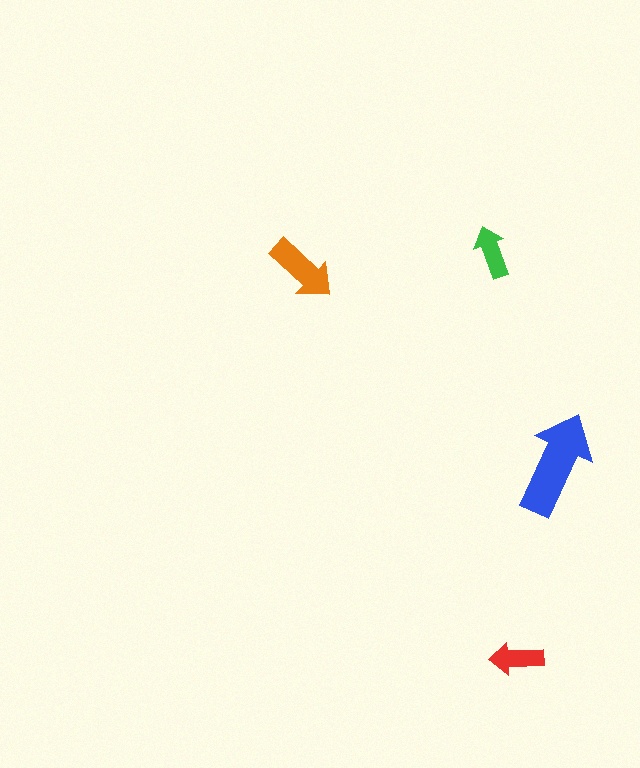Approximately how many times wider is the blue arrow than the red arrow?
About 2 times wider.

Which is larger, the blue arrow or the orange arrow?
The blue one.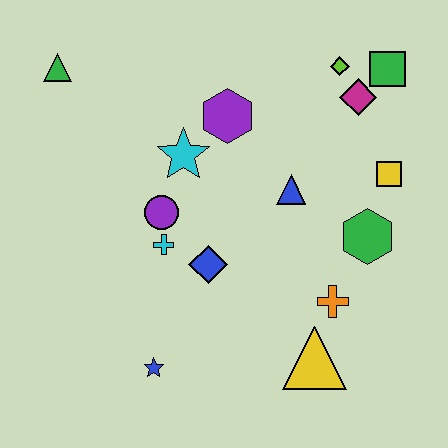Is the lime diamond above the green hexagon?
Yes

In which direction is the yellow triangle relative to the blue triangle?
The yellow triangle is below the blue triangle.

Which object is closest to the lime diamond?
The magenta diamond is closest to the lime diamond.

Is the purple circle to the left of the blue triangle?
Yes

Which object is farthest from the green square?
The blue star is farthest from the green square.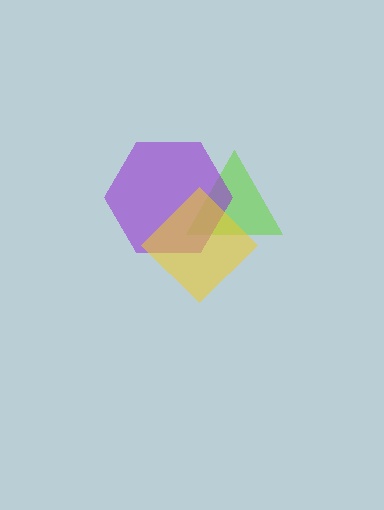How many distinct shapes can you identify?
There are 3 distinct shapes: a lime triangle, a purple hexagon, a yellow diamond.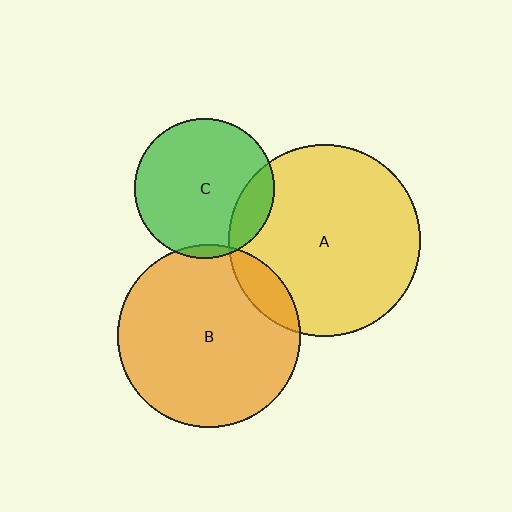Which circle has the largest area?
Circle A (yellow).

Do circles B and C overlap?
Yes.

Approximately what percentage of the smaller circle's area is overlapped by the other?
Approximately 5%.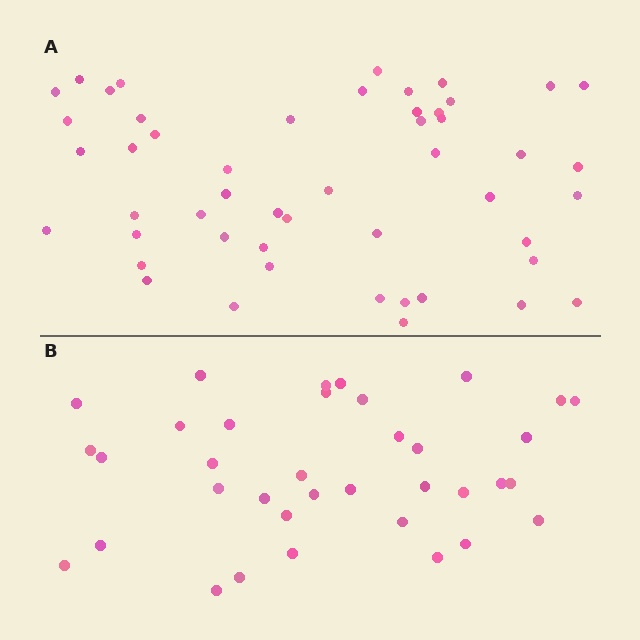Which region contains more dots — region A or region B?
Region A (the top region) has more dots.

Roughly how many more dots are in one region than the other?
Region A has approximately 15 more dots than region B.